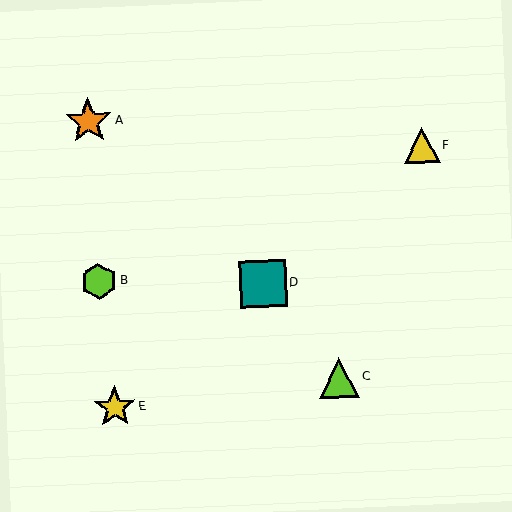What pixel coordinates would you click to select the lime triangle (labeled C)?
Click at (339, 378) to select the lime triangle C.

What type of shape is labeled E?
Shape E is a yellow star.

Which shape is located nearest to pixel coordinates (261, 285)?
The teal square (labeled D) at (263, 284) is nearest to that location.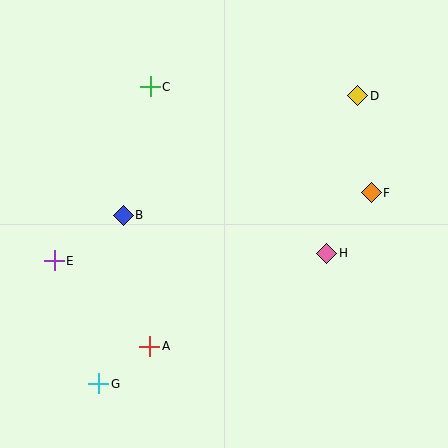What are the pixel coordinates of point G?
Point G is at (99, 384).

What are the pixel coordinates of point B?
Point B is at (123, 215).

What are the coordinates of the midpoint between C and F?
The midpoint between C and F is at (261, 140).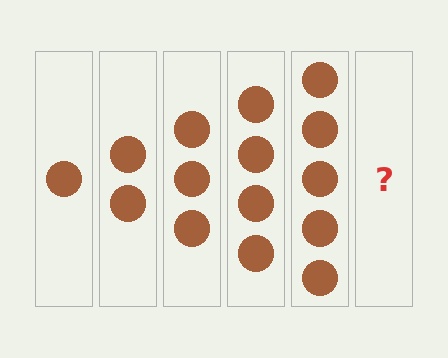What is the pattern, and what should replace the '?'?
The pattern is that each step adds one more circle. The '?' should be 6 circles.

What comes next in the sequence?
The next element should be 6 circles.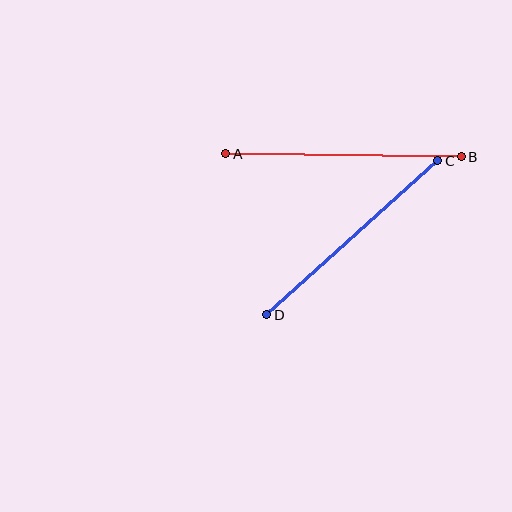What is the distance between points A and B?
The distance is approximately 236 pixels.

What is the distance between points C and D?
The distance is approximately 230 pixels.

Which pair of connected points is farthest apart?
Points A and B are farthest apart.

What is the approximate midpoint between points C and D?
The midpoint is at approximately (352, 238) pixels.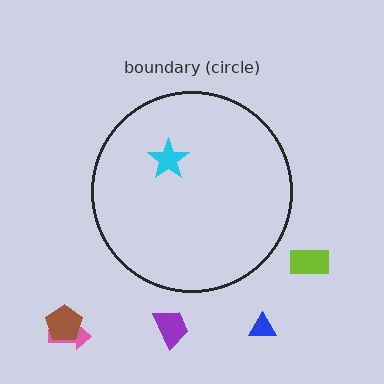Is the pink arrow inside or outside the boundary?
Outside.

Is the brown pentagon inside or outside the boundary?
Outside.